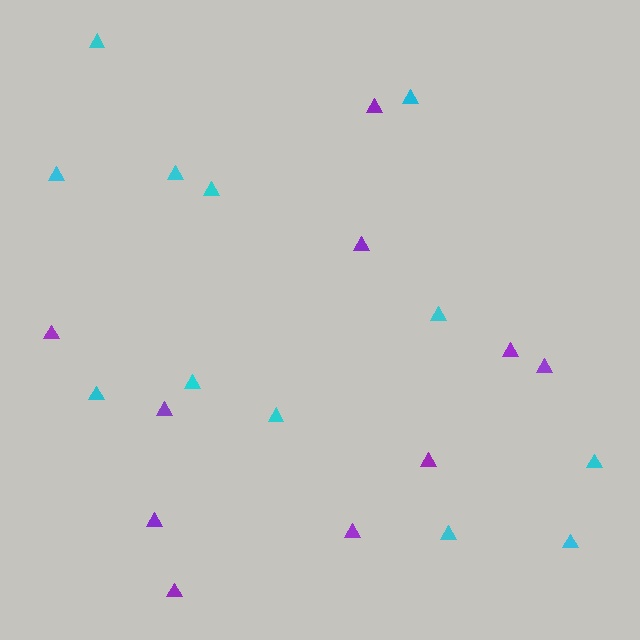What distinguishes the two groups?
There are 2 groups: one group of purple triangles (10) and one group of cyan triangles (12).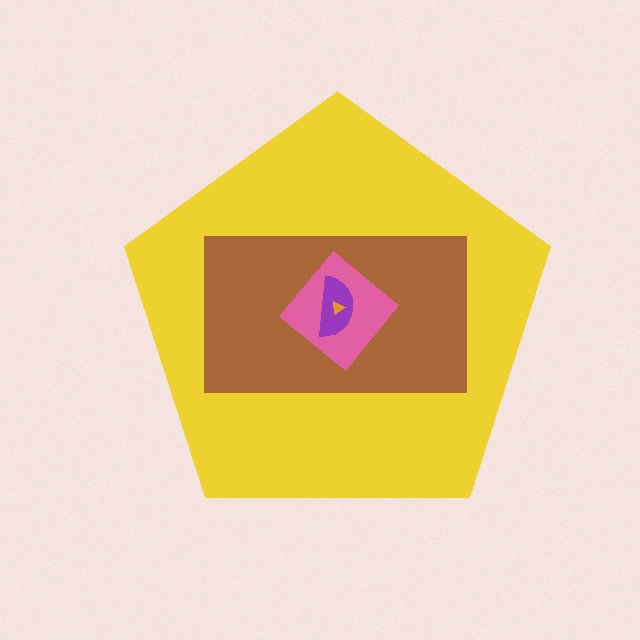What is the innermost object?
The orange triangle.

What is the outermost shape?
The yellow pentagon.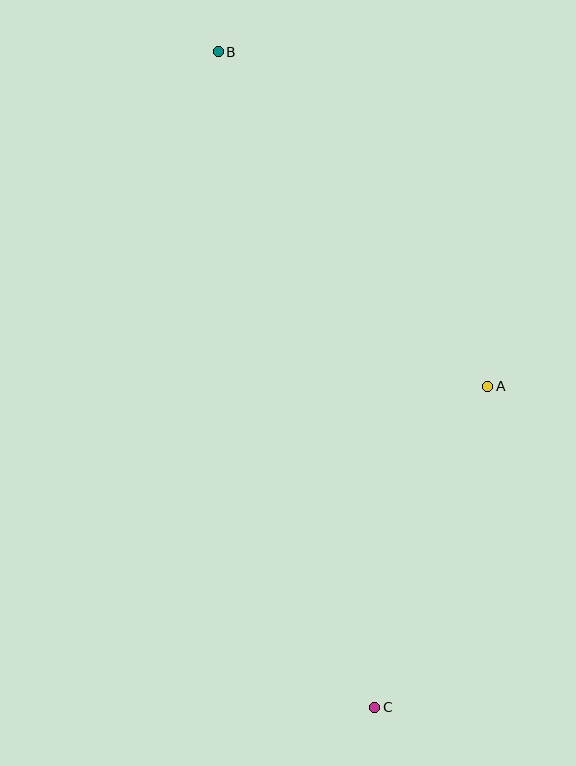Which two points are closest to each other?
Points A and C are closest to each other.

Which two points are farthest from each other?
Points B and C are farthest from each other.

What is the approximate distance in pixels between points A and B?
The distance between A and B is approximately 429 pixels.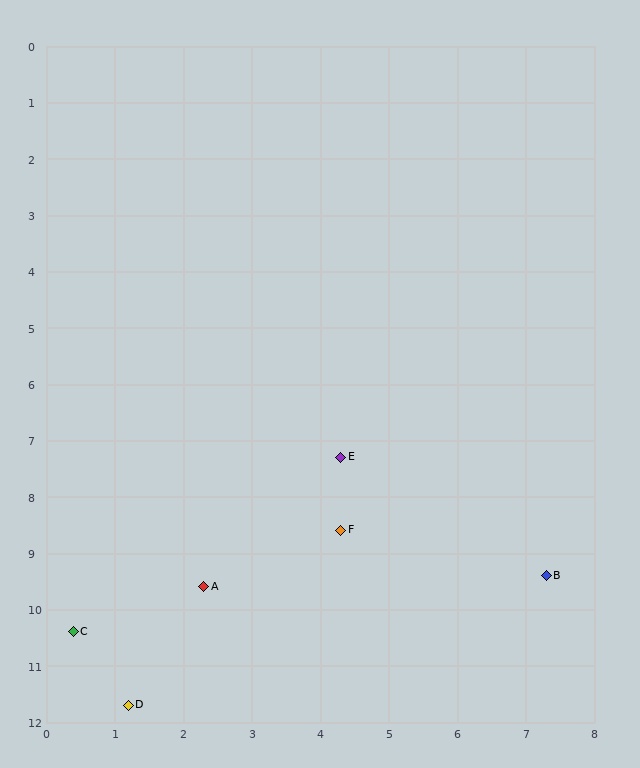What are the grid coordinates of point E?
Point E is at approximately (4.3, 7.3).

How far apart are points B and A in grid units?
Points B and A are about 5.0 grid units apart.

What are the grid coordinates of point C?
Point C is at approximately (0.4, 10.4).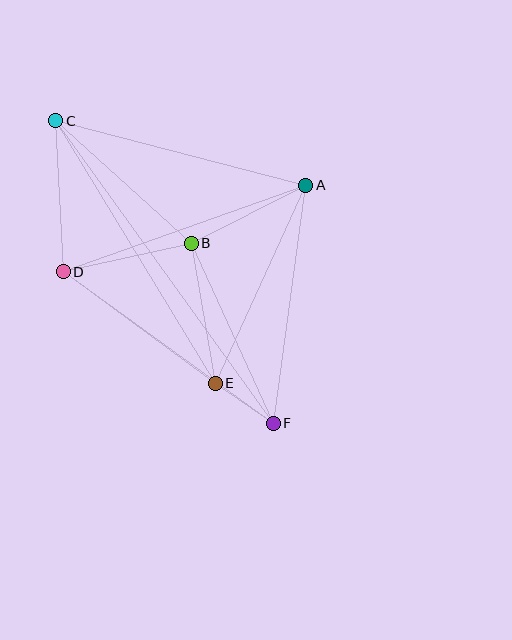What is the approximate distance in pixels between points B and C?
The distance between B and C is approximately 183 pixels.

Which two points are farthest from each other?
Points C and F are farthest from each other.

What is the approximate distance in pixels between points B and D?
The distance between B and D is approximately 131 pixels.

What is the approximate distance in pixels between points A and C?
The distance between A and C is approximately 258 pixels.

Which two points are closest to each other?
Points E and F are closest to each other.